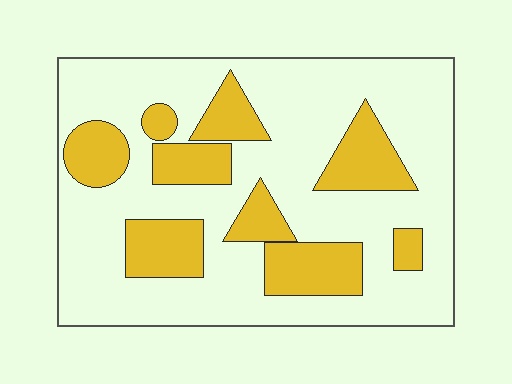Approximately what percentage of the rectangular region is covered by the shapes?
Approximately 30%.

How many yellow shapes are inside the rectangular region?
9.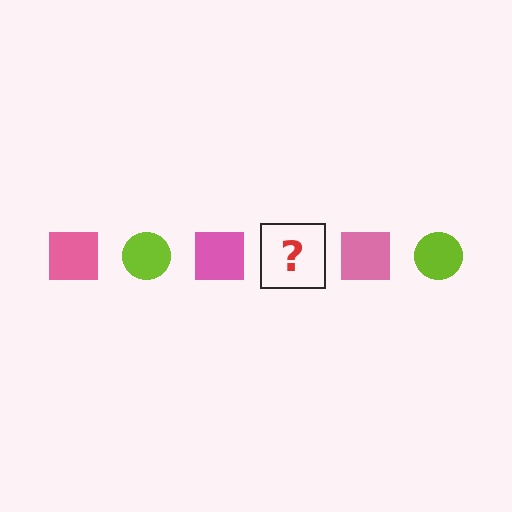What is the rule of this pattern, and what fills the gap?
The rule is that the pattern alternates between pink square and lime circle. The gap should be filled with a lime circle.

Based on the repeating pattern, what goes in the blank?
The blank should be a lime circle.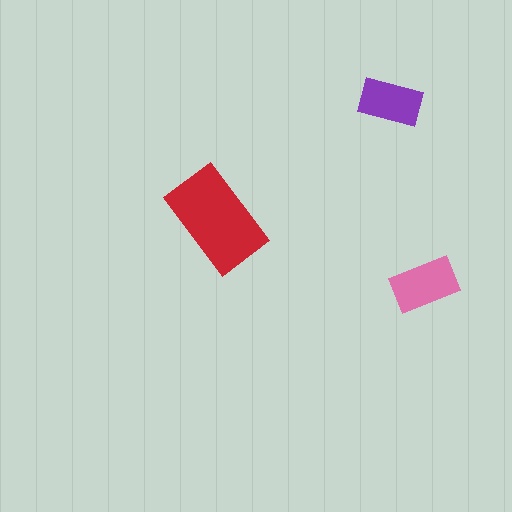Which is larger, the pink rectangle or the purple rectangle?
The pink one.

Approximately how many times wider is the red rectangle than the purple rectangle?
About 1.5 times wider.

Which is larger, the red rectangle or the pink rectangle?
The red one.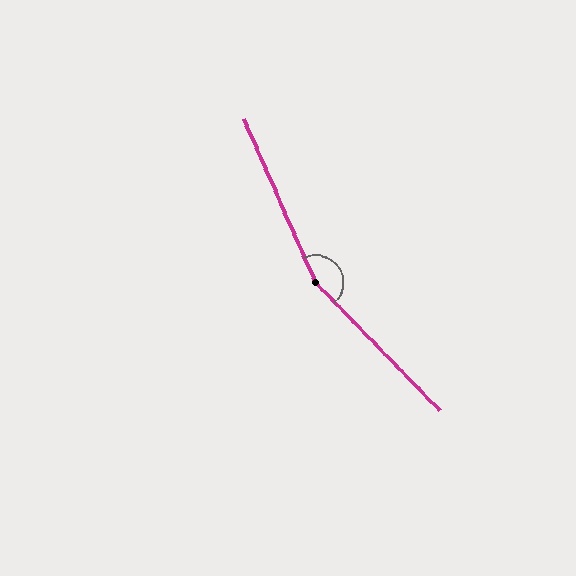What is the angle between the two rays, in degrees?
Approximately 160 degrees.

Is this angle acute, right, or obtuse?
It is obtuse.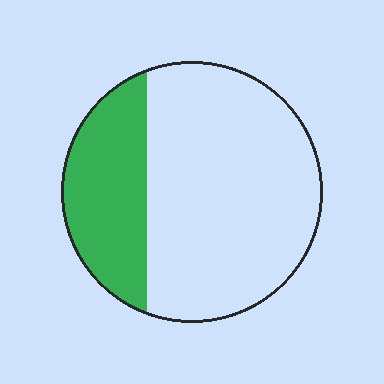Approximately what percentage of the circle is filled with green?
Approximately 30%.